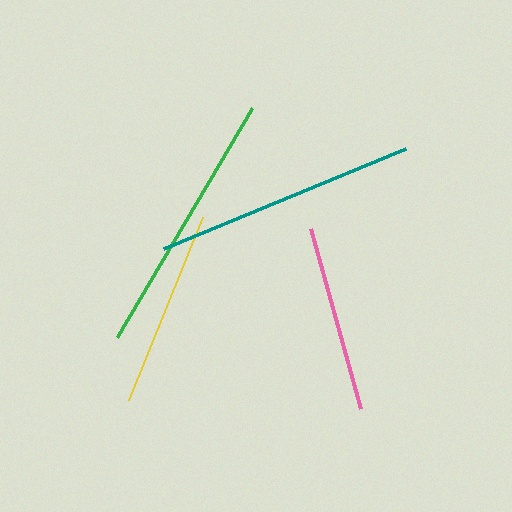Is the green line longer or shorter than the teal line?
The green line is longer than the teal line.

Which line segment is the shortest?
The pink line is the shortest at approximately 187 pixels.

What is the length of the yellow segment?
The yellow segment is approximately 198 pixels long.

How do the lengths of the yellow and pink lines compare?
The yellow and pink lines are approximately the same length.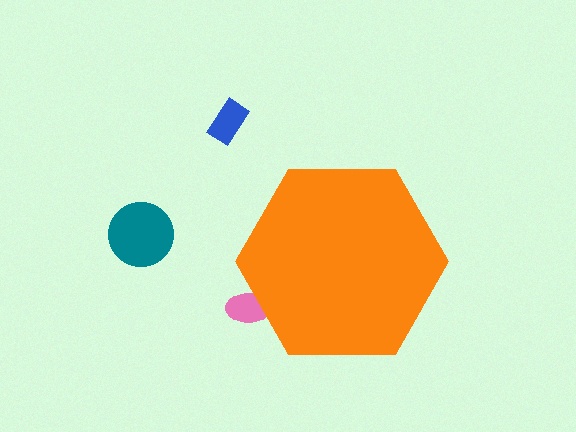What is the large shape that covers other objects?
An orange hexagon.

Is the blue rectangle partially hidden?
No, the blue rectangle is fully visible.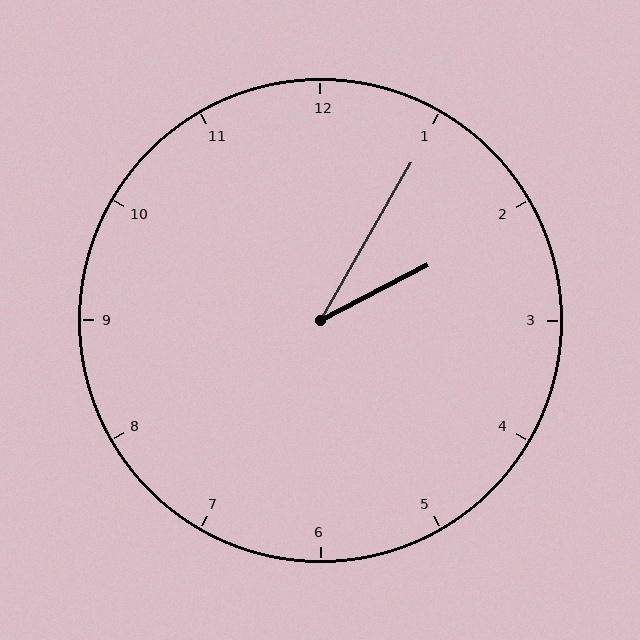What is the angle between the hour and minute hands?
Approximately 32 degrees.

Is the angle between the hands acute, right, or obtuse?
It is acute.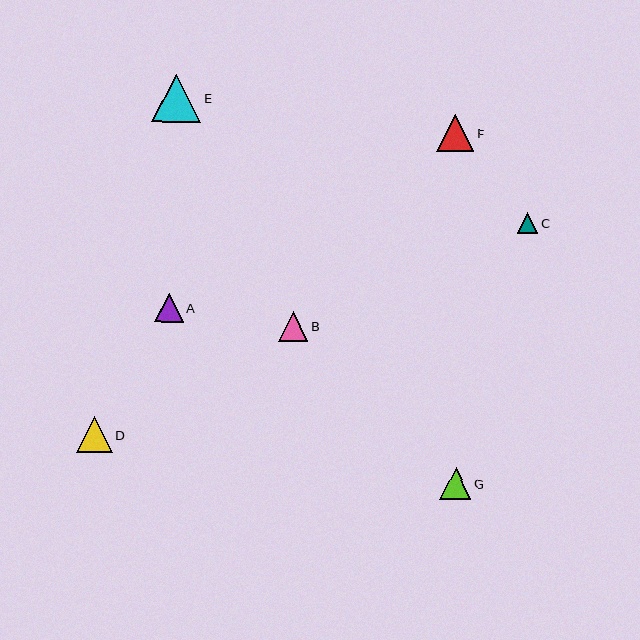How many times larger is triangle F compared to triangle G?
Triangle F is approximately 1.2 times the size of triangle G.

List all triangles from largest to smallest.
From largest to smallest: E, F, D, G, B, A, C.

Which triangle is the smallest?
Triangle C is the smallest with a size of approximately 20 pixels.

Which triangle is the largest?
Triangle E is the largest with a size of approximately 49 pixels.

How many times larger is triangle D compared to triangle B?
Triangle D is approximately 1.2 times the size of triangle B.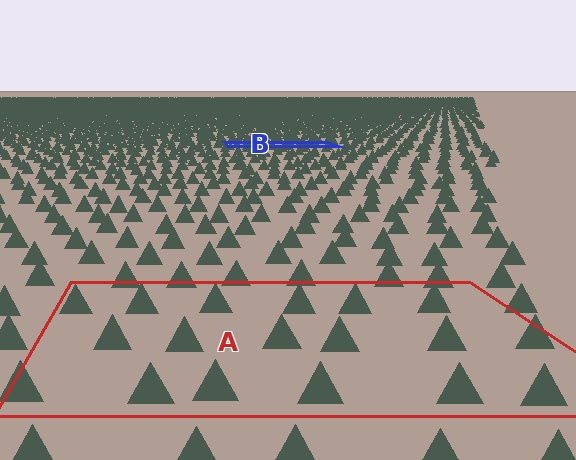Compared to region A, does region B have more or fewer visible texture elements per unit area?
Region B has more texture elements per unit area — they are packed more densely because it is farther away.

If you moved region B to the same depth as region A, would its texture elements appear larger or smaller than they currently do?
They would appear larger. At a closer depth, the same texture elements are projected at a bigger on-screen size.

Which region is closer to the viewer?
Region A is closer. The texture elements there are larger and more spread out.